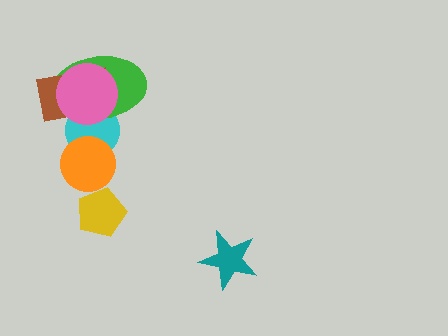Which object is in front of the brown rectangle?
The pink circle is in front of the brown rectangle.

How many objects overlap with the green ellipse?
3 objects overlap with the green ellipse.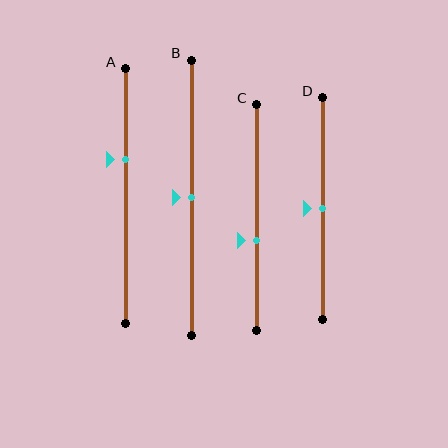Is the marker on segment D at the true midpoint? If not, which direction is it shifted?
Yes, the marker on segment D is at the true midpoint.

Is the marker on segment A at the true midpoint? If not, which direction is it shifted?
No, the marker on segment A is shifted upward by about 14% of the segment length.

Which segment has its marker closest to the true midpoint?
Segment B has its marker closest to the true midpoint.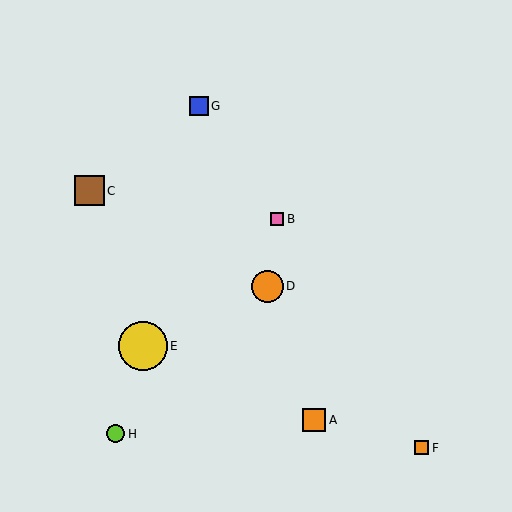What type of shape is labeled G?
Shape G is a blue square.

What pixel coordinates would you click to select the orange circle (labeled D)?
Click at (267, 286) to select the orange circle D.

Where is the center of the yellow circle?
The center of the yellow circle is at (143, 346).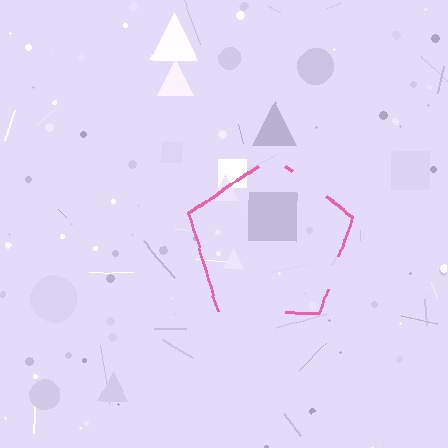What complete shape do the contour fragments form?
The contour fragments form a pentagon.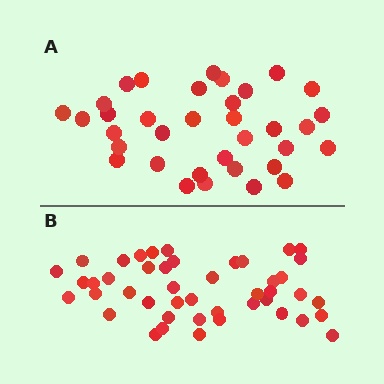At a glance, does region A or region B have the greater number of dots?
Region B (the bottom region) has more dots.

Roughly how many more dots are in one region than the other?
Region B has roughly 10 or so more dots than region A.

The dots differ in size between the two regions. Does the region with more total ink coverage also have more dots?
No. Region A has more total ink coverage because its dots are larger, but region B actually contains more individual dots. Total area can be misleading — the number of items is what matters here.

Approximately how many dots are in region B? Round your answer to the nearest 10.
About 40 dots. (The exact count is 45, which rounds to 40.)